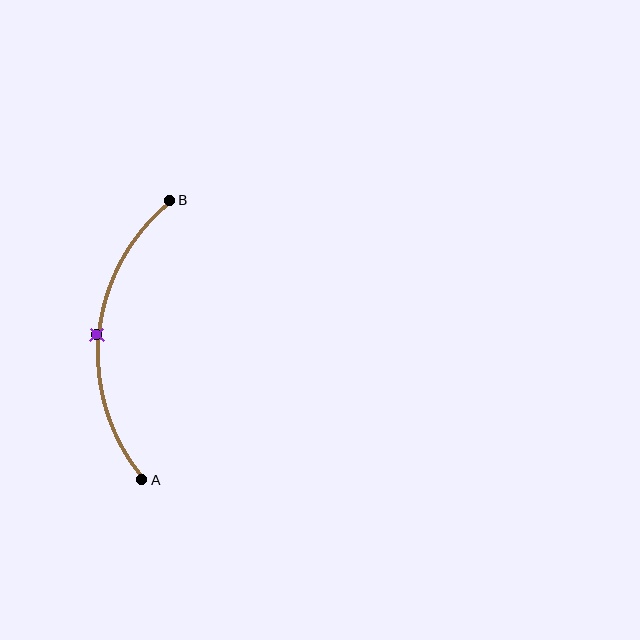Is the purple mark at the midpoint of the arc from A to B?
Yes. The purple mark lies on the arc at equal arc-length from both A and B — it is the arc midpoint.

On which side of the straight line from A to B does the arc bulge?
The arc bulges to the left of the straight line connecting A and B.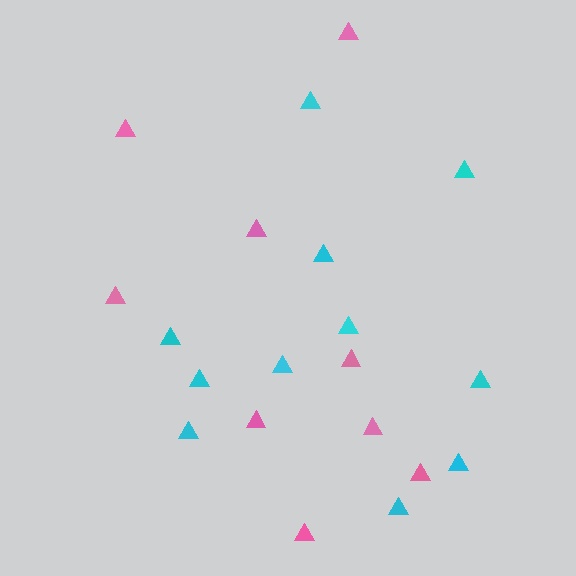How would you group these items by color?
There are 2 groups: one group of pink triangles (9) and one group of cyan triangles (11).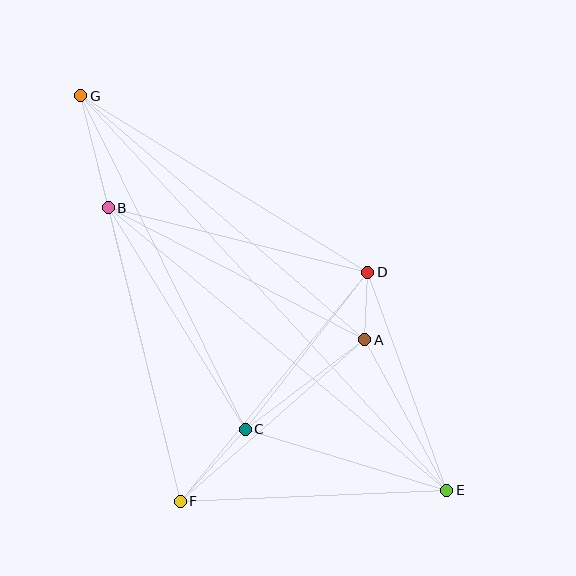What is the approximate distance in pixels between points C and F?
The distance between C and F is approximately 97 pixels.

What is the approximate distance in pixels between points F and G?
The distance between F and G is approximately 418 pixels.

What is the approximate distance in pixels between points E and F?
The distance between E and F is approximately 266 pixels.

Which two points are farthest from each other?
Points E and G are farthest from each other.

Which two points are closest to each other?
Points A and D are closest to each other.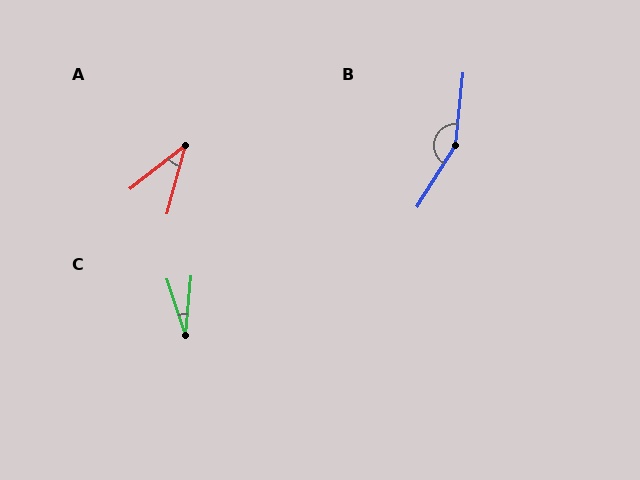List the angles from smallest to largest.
C (23°), A (37°), B (154°).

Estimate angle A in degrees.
Approximately 37 degrees.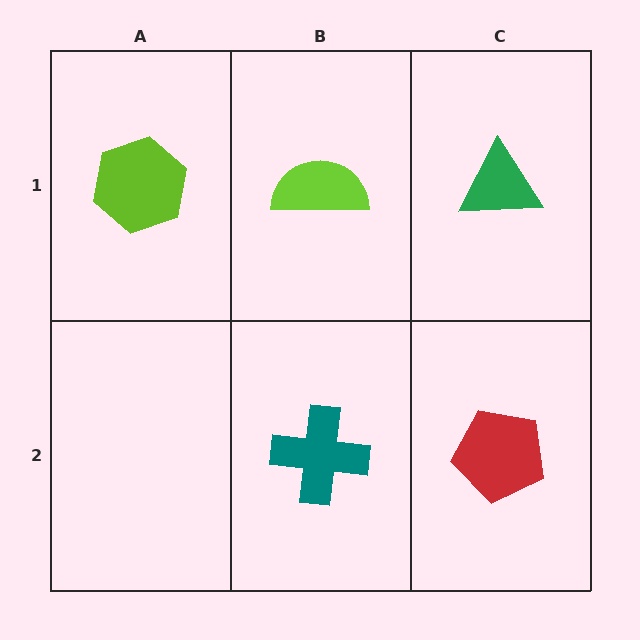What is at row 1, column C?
A green triangle.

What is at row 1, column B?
A lime semicircle.